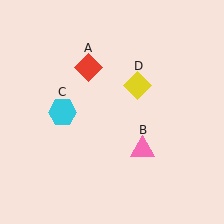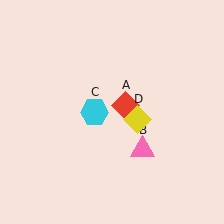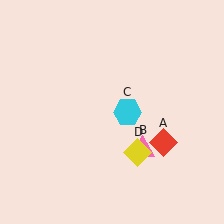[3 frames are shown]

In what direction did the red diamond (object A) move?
The red diamond (object A) moved down and to the right.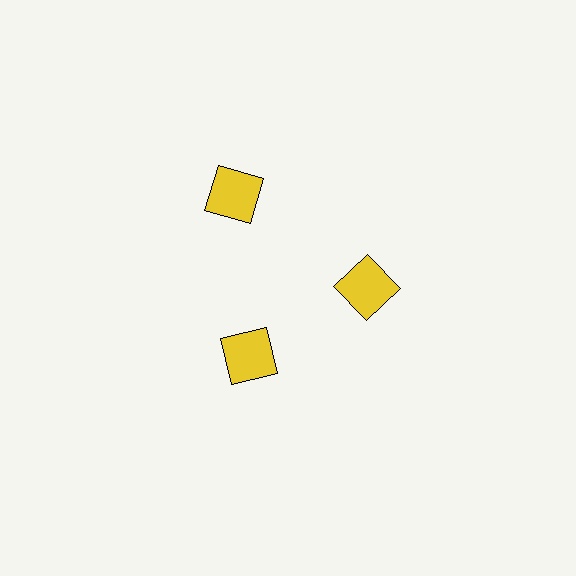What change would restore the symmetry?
The symmetry would be restored by moving it inward, back onto the ring so that all 3 squares sit at equal angles and equal distance from the center.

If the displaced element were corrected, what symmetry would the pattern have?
It would have 3-fold rotational symmetry — the pattern would map onto itself every 120 degrees.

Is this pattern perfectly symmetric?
No. The 3 yellow squares are arranged in a ring, but one element near the 11 o'clock position is pushed outward from the center, breaking the 3-fold rotational symmetry.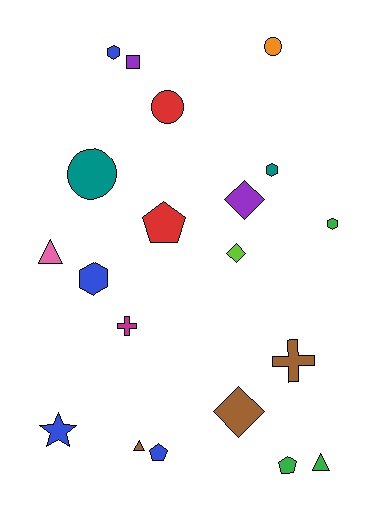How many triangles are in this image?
There are 3 triangles.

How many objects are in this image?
There are 20 objects.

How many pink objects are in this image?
There is 1 pink object.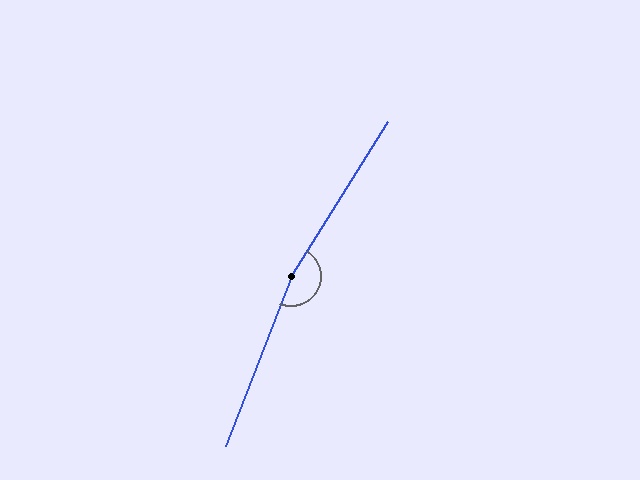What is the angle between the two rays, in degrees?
Approximately 169 degrees.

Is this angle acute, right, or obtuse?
It is obtuse.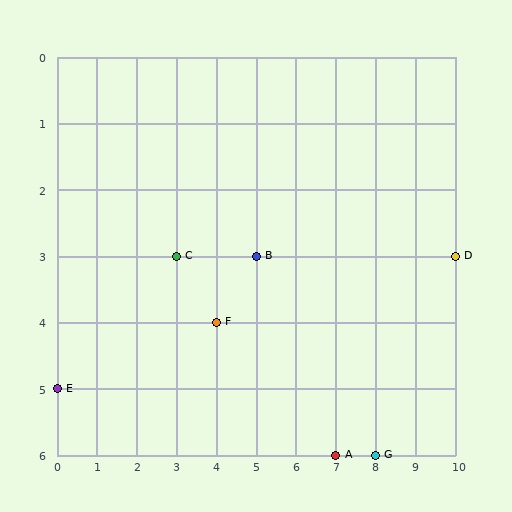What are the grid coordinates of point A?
Point A is at grid coordinates (7, 6).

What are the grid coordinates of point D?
Point D is at grid coordinates (10, 3).